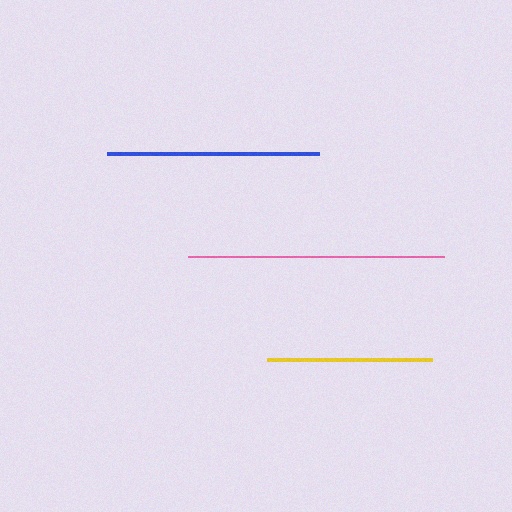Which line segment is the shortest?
The yellow line is the shortest at approximately 165 pixels.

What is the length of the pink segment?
The pink segment is approximately 256 pixels long.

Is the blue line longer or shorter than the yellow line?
The blue line is longer than the yellow line.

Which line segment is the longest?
The pink line is the longest at approximately 256 pixels.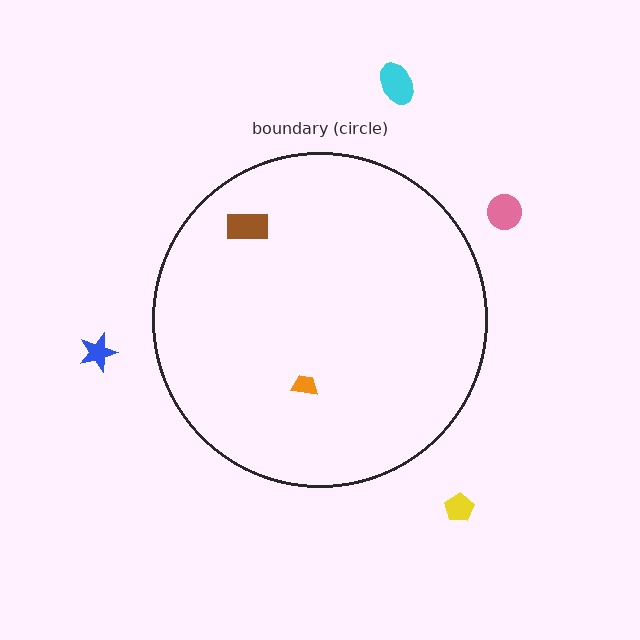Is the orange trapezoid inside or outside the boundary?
Inside.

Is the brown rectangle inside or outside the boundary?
Inside.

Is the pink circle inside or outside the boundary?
Outside.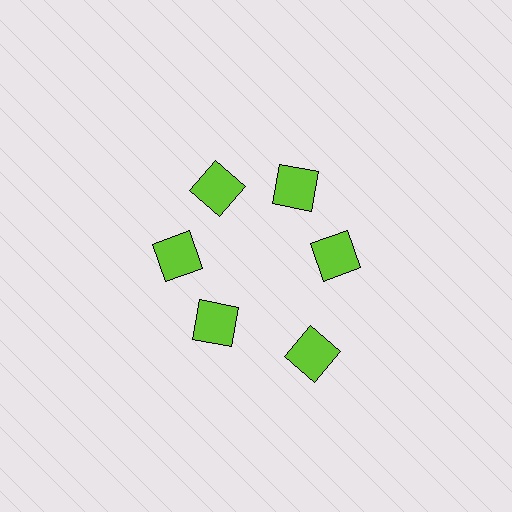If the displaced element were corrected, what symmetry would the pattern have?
It would have 6-fold rotational symmetry — the pattern would map onto itself every 60 degrees.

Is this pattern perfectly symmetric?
No. The 6 lime squares are arranged in a ring, but one element near the 5 o'clock position is pushed outward from the center, breaking the 6-fold rotational symmetry.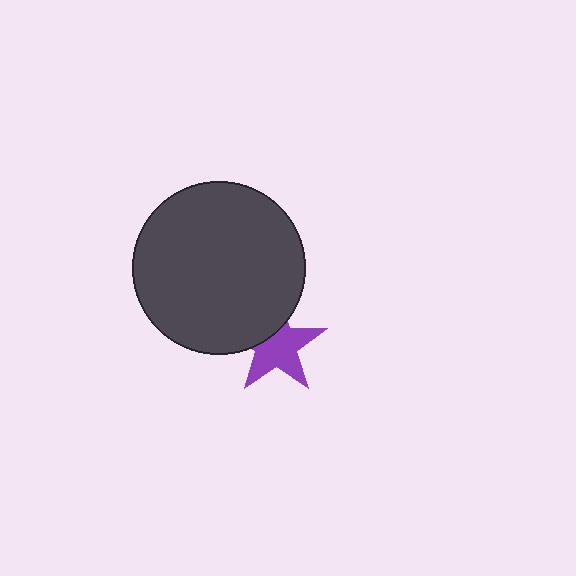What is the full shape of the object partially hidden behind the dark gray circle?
The partially hidden object is a purple star.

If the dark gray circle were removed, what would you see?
You would see the complete purple star.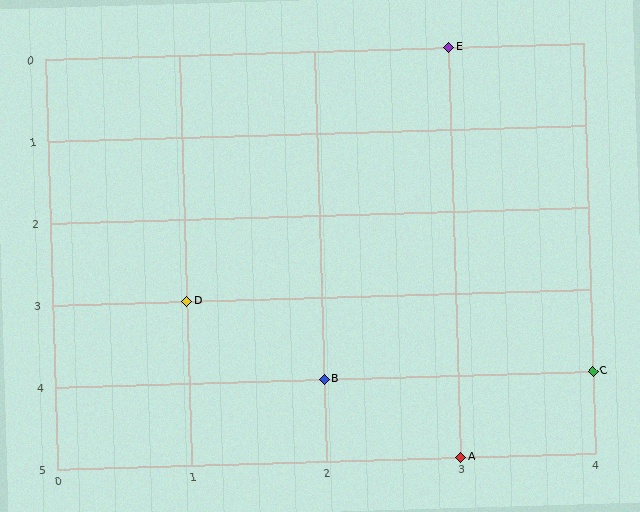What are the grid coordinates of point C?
Point C is at grid coordinates (4, 4).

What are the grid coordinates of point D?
Point D is at grid coordinates (1, 3).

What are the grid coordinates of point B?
Point B is at grid coordinates (2, 4).